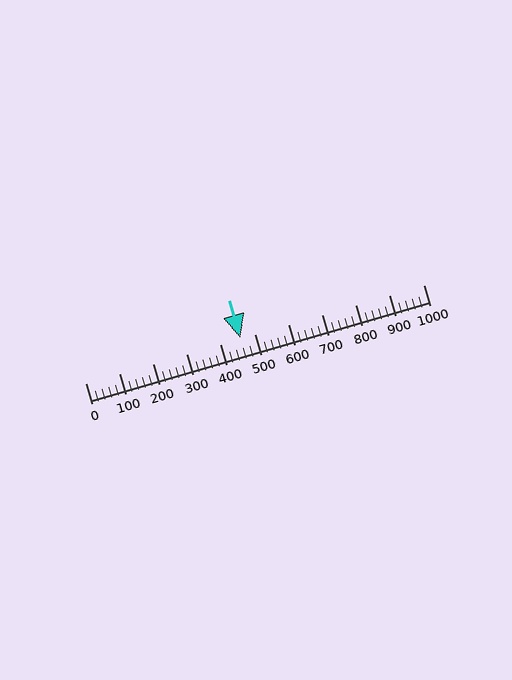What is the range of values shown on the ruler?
The ruler shows values from 0 to 1000.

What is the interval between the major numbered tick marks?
The major tick marks are spaced 100 units apart.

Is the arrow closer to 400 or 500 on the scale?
The arrow is closer to 500.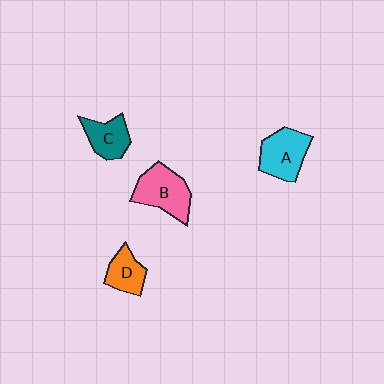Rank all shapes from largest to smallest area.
From largest to smallest: B (pink), A (cyan), C (teal), D (orange).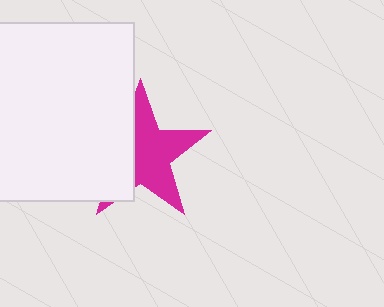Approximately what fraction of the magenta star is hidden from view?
Roughly 41% of the magenta star is hidden behind the white rectangle.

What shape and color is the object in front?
The object in front is a white rectangle.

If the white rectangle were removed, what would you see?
You would see the complete magenta star.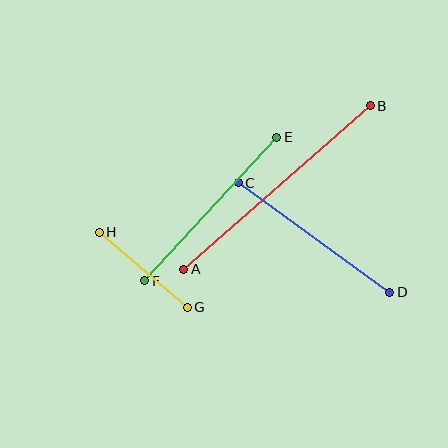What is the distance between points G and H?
The distance is approximately 116 pixels.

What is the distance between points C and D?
The distance is approximately 187 pixels.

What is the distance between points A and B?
The distance is approximately 248 pixels.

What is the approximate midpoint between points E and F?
The midpoint is at approximately (211, 209) pixels.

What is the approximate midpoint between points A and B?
The midpoint is at approximately (277, 188) pixels.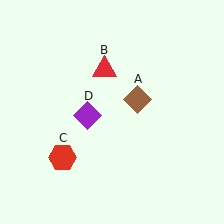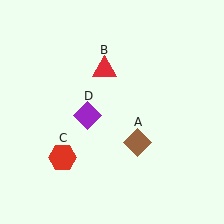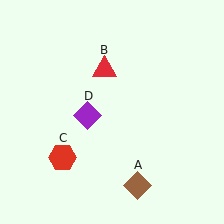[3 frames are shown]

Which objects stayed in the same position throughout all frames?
Red triangle (object B) and red hexagon (object C) and purple diamond (object D) remained stationary.